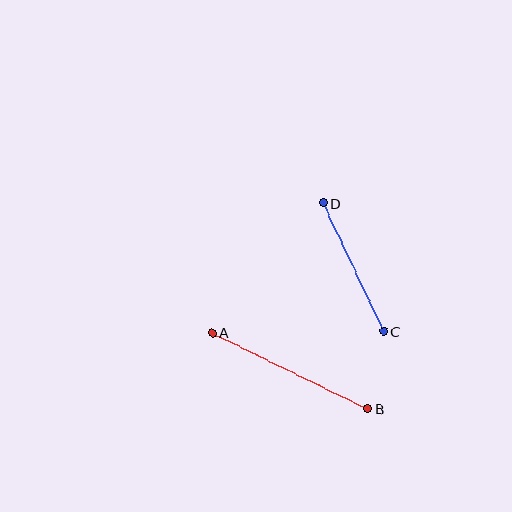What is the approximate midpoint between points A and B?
The midpoint is at approximately (290, 371) pixels.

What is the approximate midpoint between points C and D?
The midpoint is at approximately (354, 267) pixels.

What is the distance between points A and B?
The distance is approximately 172 pixels.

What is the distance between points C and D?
The distance is approximately 142 pixels.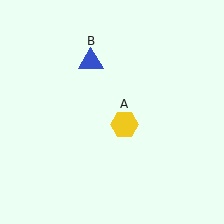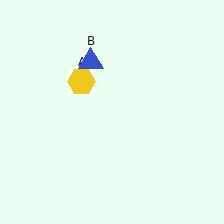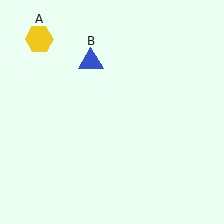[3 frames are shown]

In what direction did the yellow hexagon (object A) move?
The yellow hexagon (object A) moved up and to the left.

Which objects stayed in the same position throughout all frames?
Blue triangle (object B) remained stationary.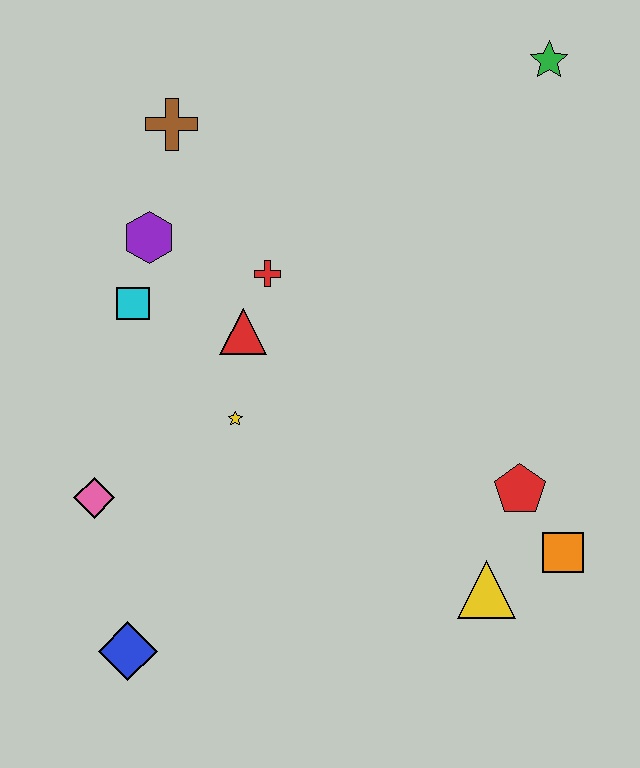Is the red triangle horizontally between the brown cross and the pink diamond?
No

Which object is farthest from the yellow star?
The green star is farthest from the yellow star.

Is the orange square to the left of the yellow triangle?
No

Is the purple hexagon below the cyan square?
No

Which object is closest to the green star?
The red cross is closest to the green star.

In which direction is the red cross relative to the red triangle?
The red cross is above the red triangle.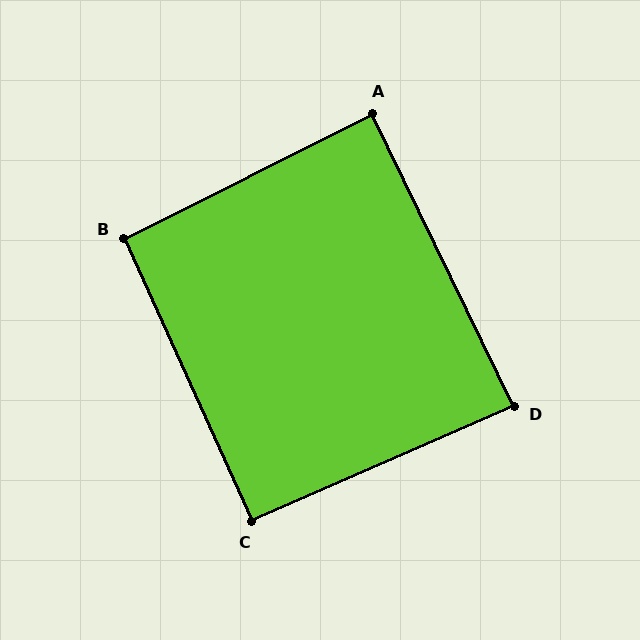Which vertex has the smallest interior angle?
D, at approximately 88 degrees.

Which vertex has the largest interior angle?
B, at approximately 92 degrees.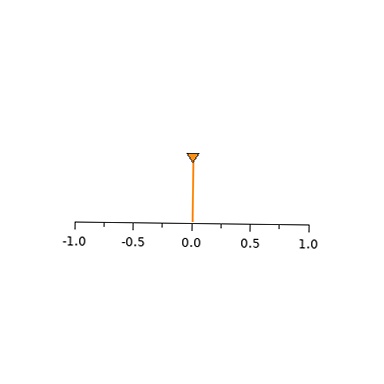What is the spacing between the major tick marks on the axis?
The major ticks are spaced 0.5 apart.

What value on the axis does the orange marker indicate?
The marker indicates approximately 0.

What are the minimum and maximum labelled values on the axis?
The axis runs from -1.0 to 1.0.